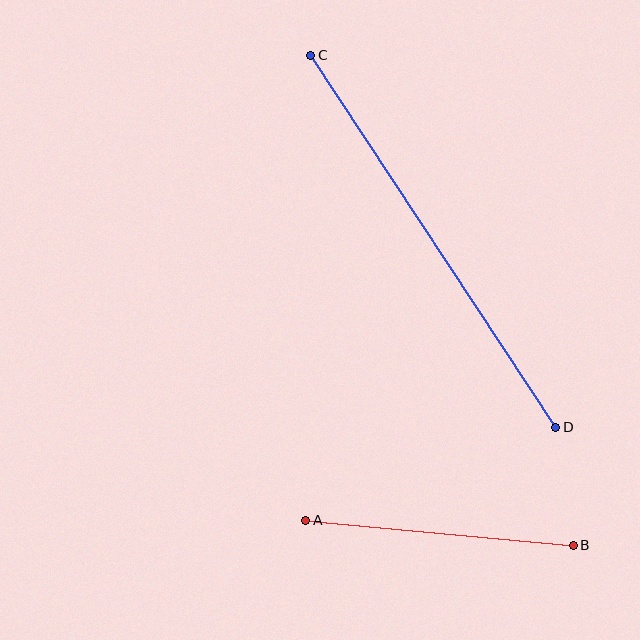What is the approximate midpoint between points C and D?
The midpoint is at approximately (433, 241) pixels.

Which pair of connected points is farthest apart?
Points C and D are farthest apart.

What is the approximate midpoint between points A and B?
The midpoint is at approximately (439, 533) pixels.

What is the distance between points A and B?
The distance is approximately 269 pixels.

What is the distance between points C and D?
The distance is approximately 445 pixels.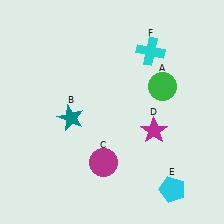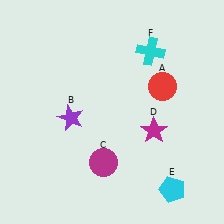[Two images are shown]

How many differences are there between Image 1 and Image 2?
There are 2 differences between the two images.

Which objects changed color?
A changed from green to red. B changed from teal to purple.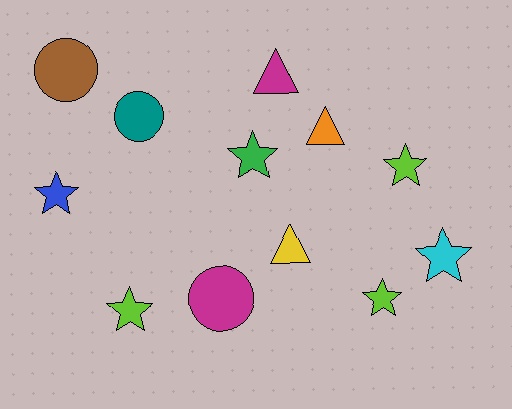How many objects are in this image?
There are 12 objects.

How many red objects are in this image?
There are no red objects.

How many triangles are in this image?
There are 3 triangles.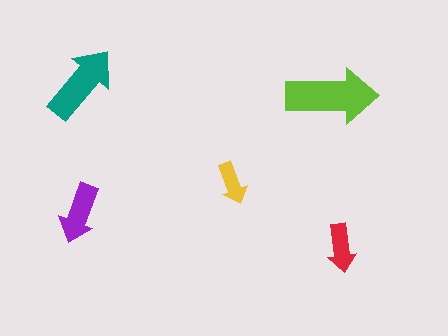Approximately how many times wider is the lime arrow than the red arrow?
About 2 times wider.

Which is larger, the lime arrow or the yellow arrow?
The lime one.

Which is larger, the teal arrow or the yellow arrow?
The teal one.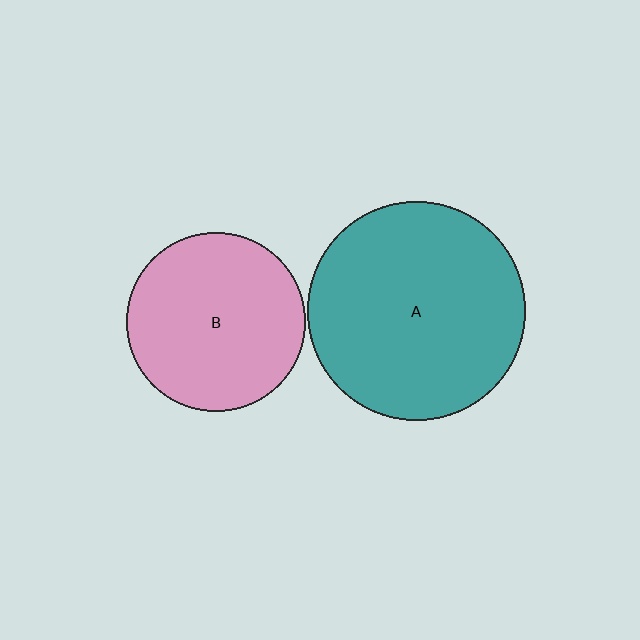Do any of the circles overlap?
No, none of the circles overlap.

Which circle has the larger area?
Circle A (teal).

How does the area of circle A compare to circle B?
Approximately 1.5 times.